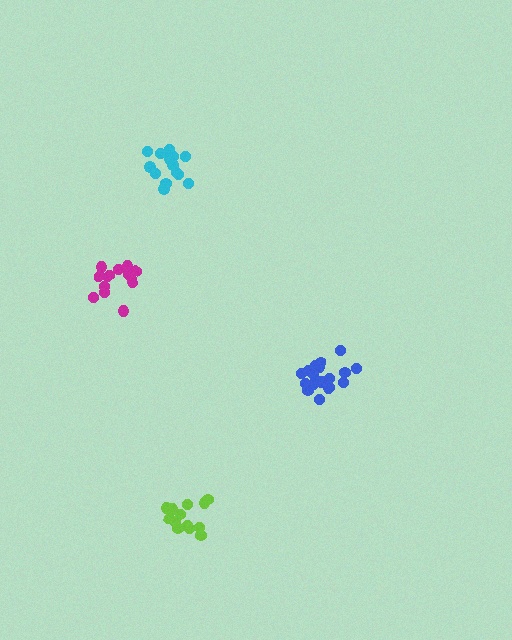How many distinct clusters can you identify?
There are 4 distinct clusters.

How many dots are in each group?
Group 1: 18 dots, Group 2: 13 dots, Group 3: 13 dots, Group 4: 14 dots (58 total).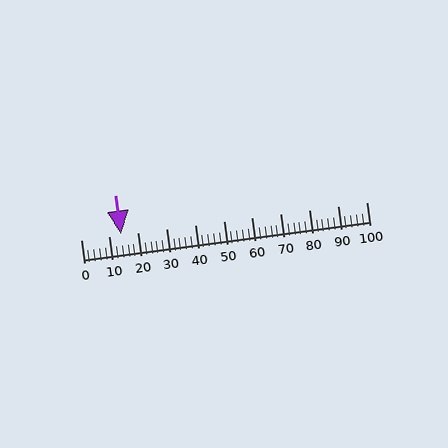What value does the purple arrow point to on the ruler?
The purple arrow points to approximately 14.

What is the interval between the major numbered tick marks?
The major tick marks are spaced 10 units apart.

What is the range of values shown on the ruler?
The ruler shows values from 0 to 100.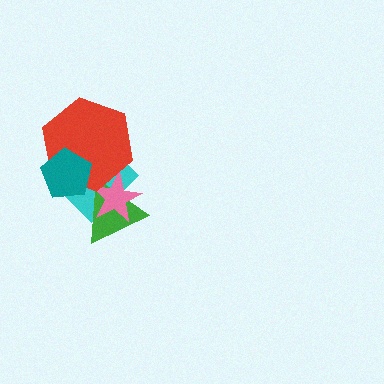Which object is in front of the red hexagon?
The teal pentagon is in front of the red hexagon.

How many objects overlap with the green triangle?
3 objects overlap with the green triangle.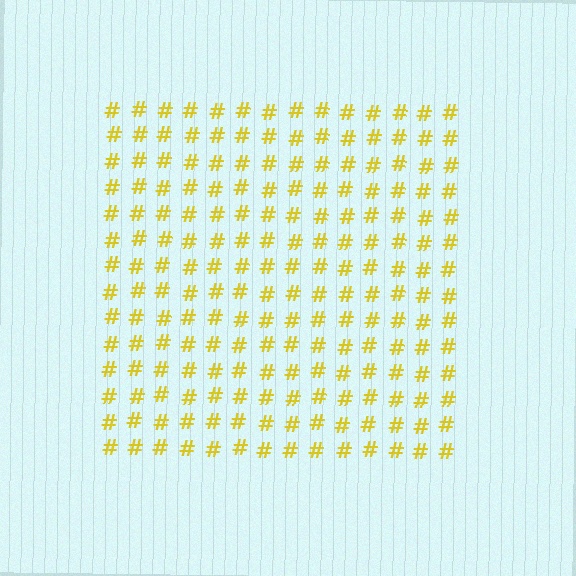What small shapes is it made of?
It is made of small hash symbols.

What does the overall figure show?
The overall figure shows a square.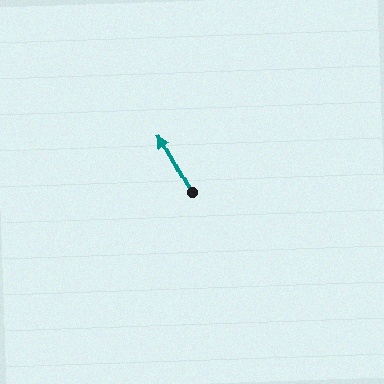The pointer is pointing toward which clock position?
Roughly 11 o'clock.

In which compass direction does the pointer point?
Northwest.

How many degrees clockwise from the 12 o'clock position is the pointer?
Approximately 330 degrees.